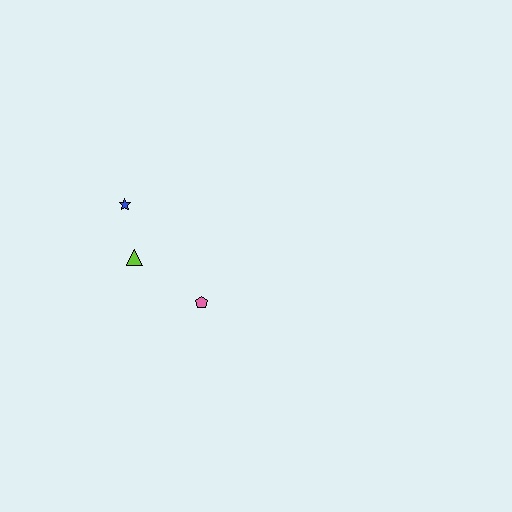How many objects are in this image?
There are 3 objects.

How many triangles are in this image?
There is 1 triangle.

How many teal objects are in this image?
There are no teal objects.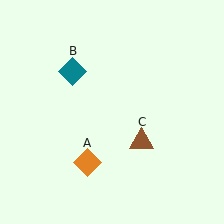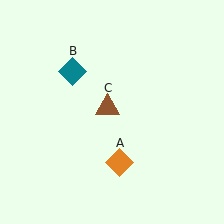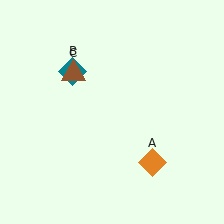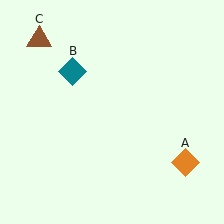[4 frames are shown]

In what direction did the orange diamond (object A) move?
The orange diamond (object A) moved right.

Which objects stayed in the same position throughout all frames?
Teal diamond (object B) remained stationary.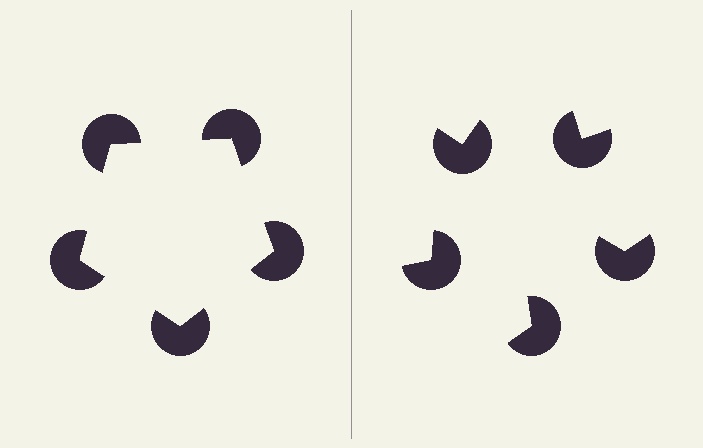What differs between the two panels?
The pac-man discs are positioned identically on both sides; only the wedge orientations differ. On the left they align to a pentagon; on the right they are misaligned.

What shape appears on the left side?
An illusory pentagon.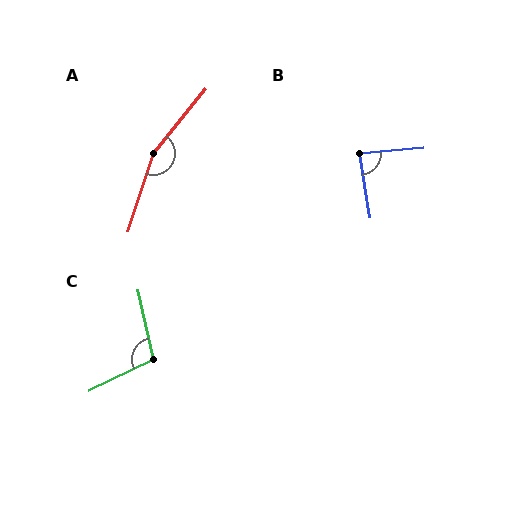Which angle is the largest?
A, at approximately 159 degrees.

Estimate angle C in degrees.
Approximately 103 degrees.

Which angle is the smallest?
B, at approximately 86 degrees.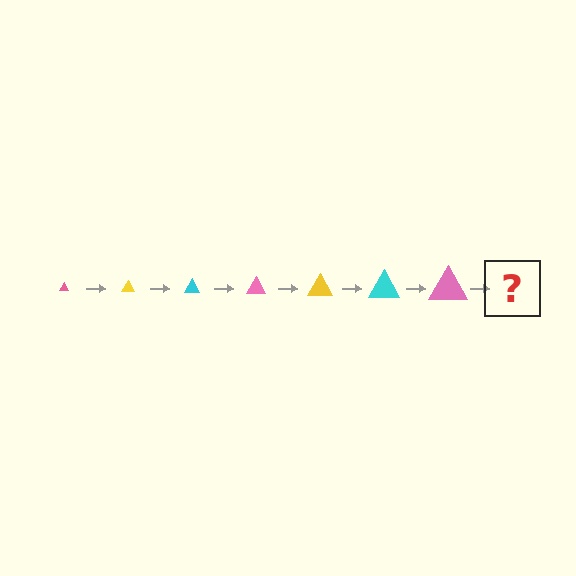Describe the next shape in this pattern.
It should be a yellow triangle, larger than the previous one.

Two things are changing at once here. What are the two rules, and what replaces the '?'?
The two rules are that the triangle grows larger each step and the color cycles through pink, yellow, and cyan. The '?' should be a yellow triangle, larger than the previous one.